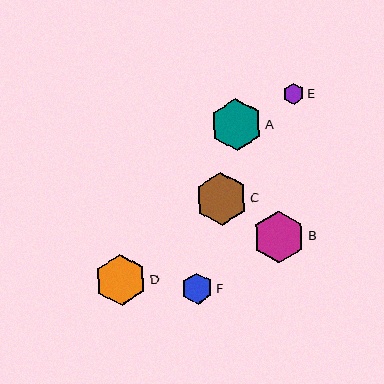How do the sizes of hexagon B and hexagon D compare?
Hexagon B and hexagon D are approximately the same size.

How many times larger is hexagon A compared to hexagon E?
Hexagon A is approximately 2.5 times the size of hexagon E.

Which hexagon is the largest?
Hexagon C is the largest with a size of approximately 53 pixels.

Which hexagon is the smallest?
Hexagon E is the smallest with a size of approximately 21 pixels.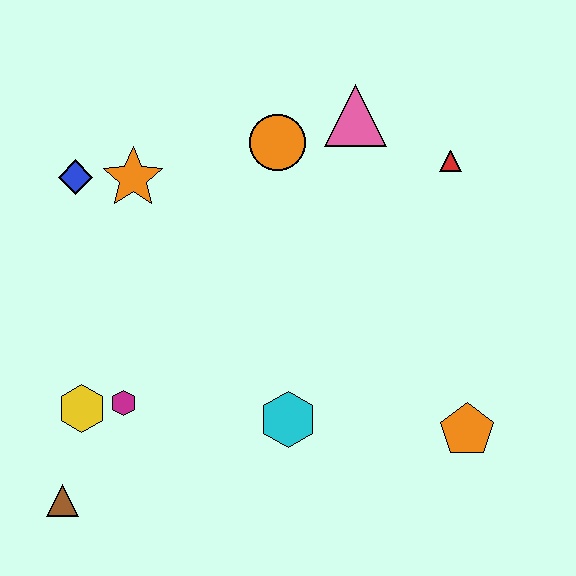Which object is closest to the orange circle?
The pink triangle is closest to the orange circle.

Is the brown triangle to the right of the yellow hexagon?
No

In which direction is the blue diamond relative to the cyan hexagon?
The blue diamond is above the cyan hexagon.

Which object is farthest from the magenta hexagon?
The red triangle is farthest from the magenta hexagon.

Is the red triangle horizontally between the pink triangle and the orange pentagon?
Yes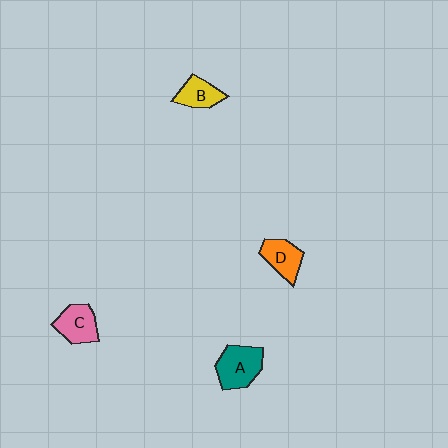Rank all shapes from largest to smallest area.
From largest to smallest: A (teal), C (pink), D (orange), B (yellow).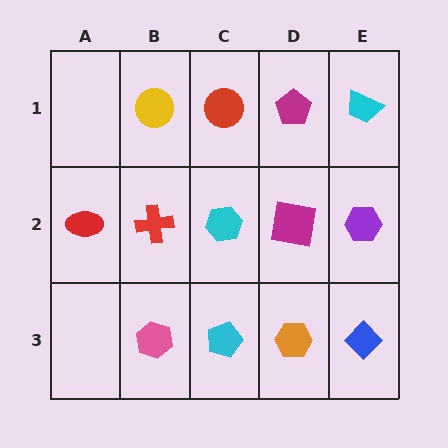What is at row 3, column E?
A blue diamond.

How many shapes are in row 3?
4 shapes.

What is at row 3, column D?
An orange hexagon.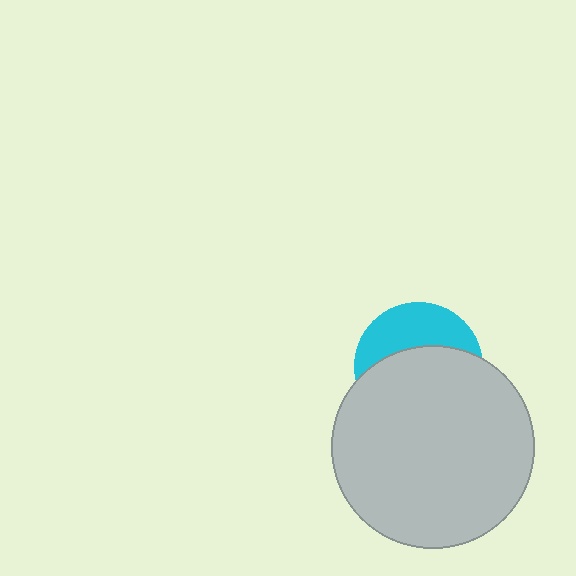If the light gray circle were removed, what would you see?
You would see the complete cyan circle.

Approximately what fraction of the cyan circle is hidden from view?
Roughly 63% of the cyan circle is hidden behind the light gray circle.